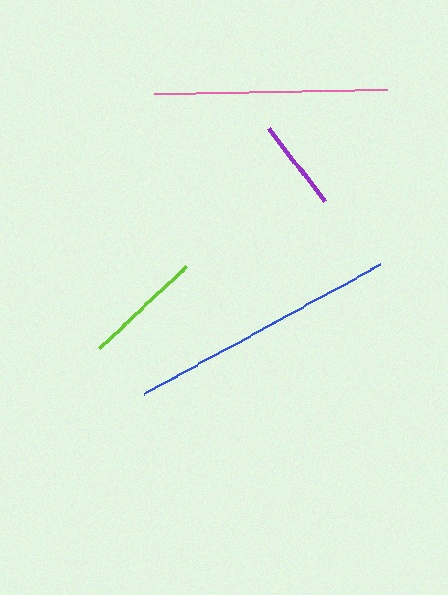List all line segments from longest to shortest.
From longest to shortest: blue, pink, lime, purple.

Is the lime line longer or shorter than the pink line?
The pink line is longer than the lime line.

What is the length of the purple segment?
The purple segment is approximately 92 pixels long.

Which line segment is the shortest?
The purple line is the shortest at approximately 92 pixels.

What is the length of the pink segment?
The pink segment is approximately 233 pixels long.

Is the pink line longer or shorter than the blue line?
The blue line is longer than the pink line.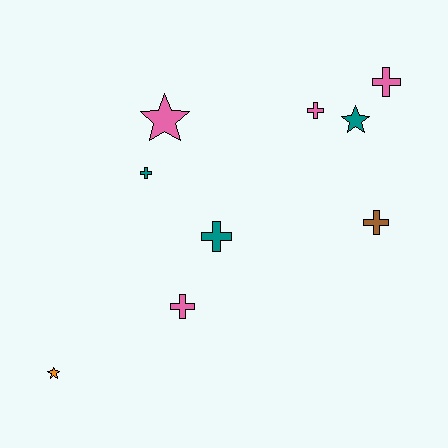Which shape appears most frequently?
Cross, with 6 objects.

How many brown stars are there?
There are no brown stars.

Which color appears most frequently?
Pink, with 4 objects.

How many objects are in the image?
There are 9 objects.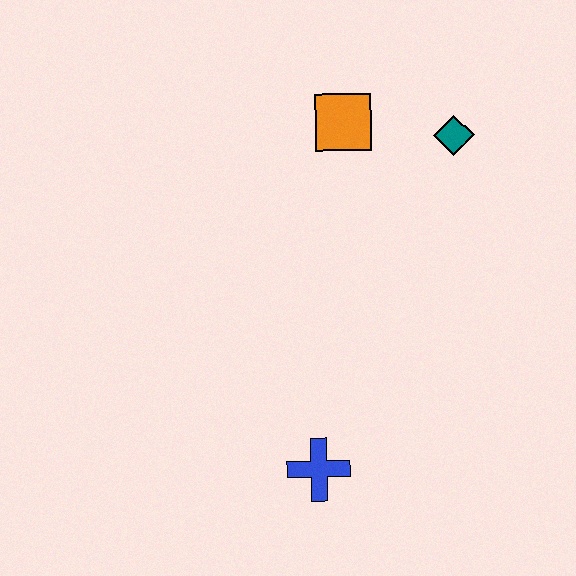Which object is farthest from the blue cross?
The teal diamond is farthest from the blue cross.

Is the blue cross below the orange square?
Yes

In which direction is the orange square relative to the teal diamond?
The orange square is to the left of the teal diamond.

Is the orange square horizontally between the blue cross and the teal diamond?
Yes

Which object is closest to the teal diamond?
The orange square is closest to the teal diamond.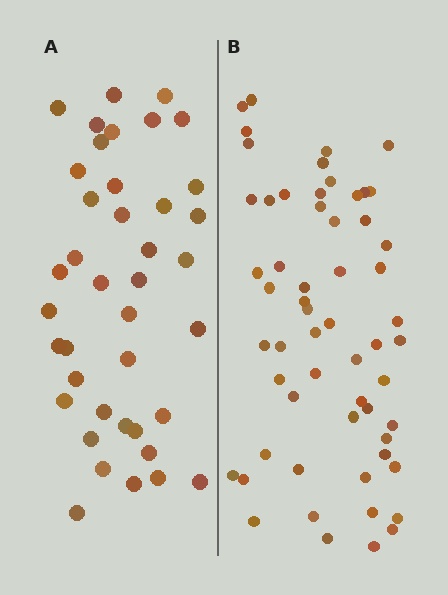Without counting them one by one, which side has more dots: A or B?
Region B (the right region) has more dots.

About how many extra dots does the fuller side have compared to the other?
Region B has approximately 20 more dots than region A.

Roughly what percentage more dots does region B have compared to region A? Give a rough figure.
About 45% more.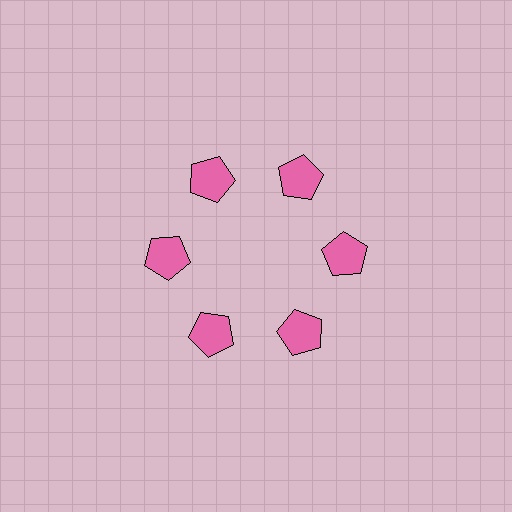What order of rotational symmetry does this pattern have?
This pattern has 6-fold rotational symmetry.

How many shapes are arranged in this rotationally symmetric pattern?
There are 6 shapes, arranged in 6 groups of 1.